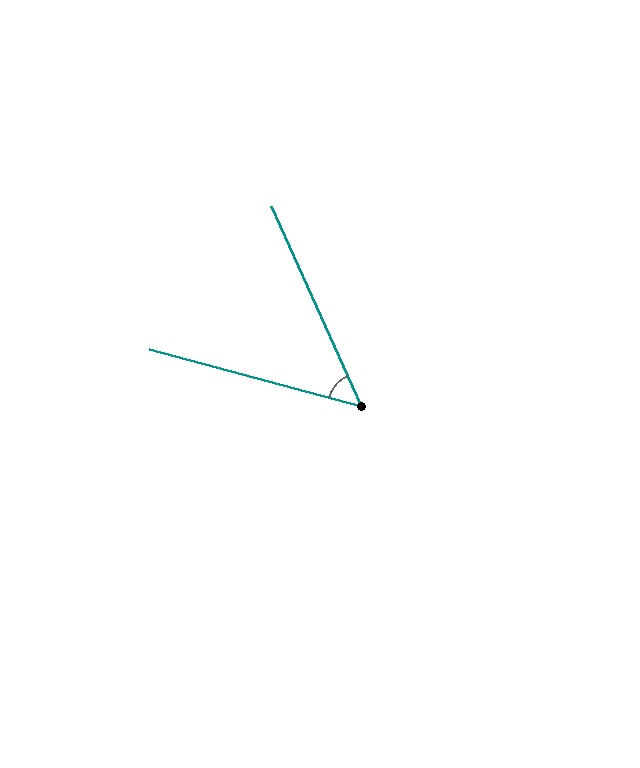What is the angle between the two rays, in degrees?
Approximately 51 degrees.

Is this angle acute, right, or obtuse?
It is acute.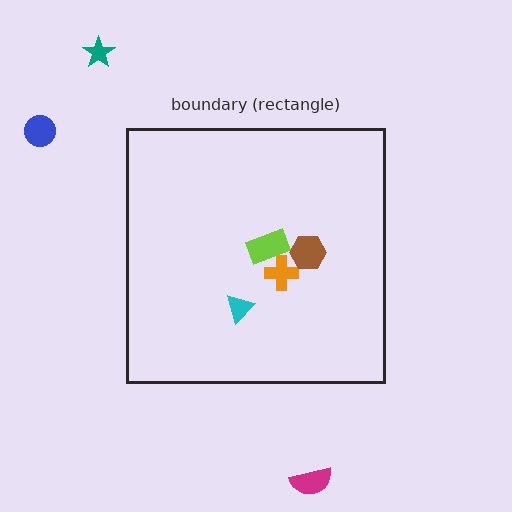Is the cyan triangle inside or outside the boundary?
Inside.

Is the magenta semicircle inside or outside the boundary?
Outside.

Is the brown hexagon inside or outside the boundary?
Inside.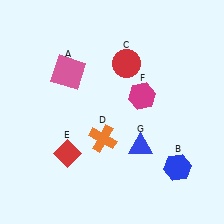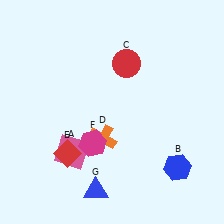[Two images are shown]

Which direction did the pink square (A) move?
The pink square (A) moved down.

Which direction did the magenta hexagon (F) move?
The magenta hexagon (F) moved left.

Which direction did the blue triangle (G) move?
The blue triangle (G) moved left.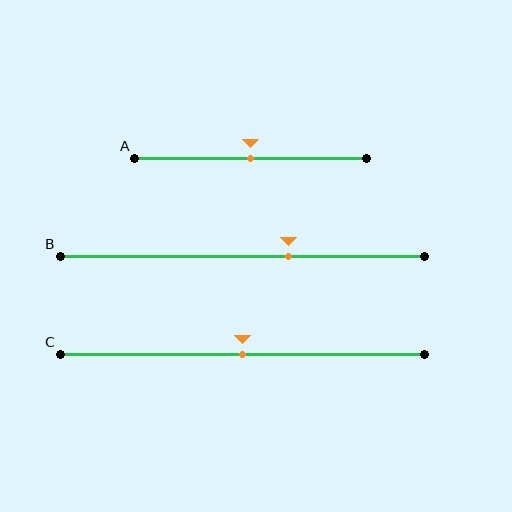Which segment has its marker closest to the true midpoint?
Segment A has its marker closest to the true midpoint.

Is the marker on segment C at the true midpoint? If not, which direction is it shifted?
Yes, the marker on segment C is at the true midpoint.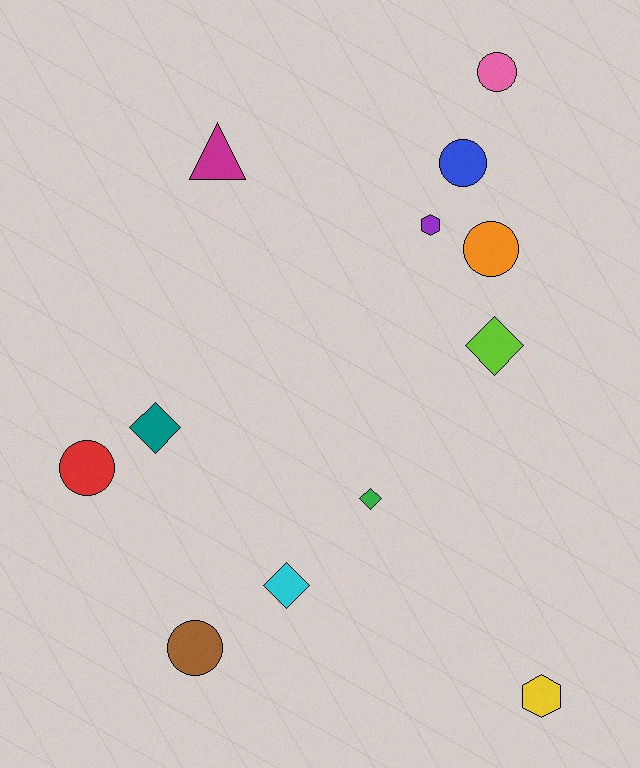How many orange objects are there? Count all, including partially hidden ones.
There is 1 orange object.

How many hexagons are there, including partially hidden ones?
There are 2 hexagons.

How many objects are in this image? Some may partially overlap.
There are 12 objects.